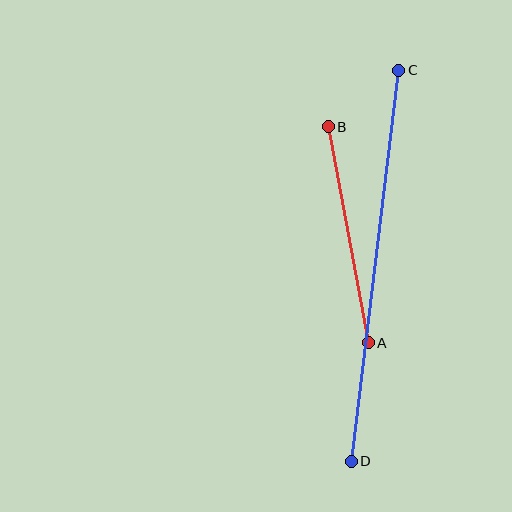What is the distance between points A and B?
The distance is approximately 220 pixels.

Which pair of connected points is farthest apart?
Points C and D are farthest apart.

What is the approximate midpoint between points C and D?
The midpoint is at approximately (375, 266) pixels.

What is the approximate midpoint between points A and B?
The midpoint is at approximately (348, 235) pixels.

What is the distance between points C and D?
The distance is approximately 394 pixels.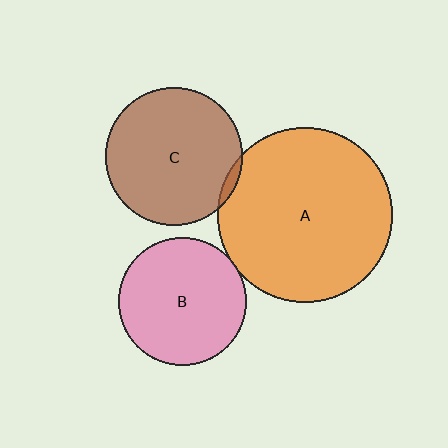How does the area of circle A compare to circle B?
Approximately 1.9 times.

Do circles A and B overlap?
Yes.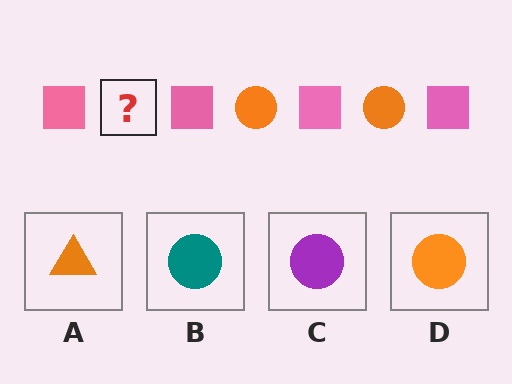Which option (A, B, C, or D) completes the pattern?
D.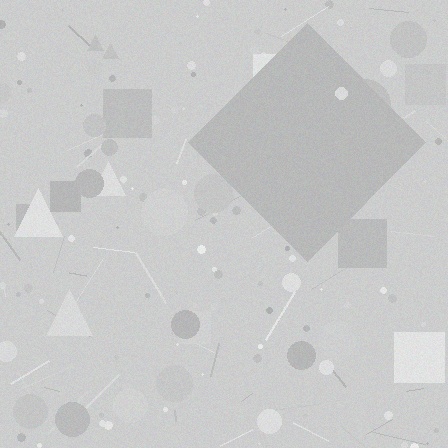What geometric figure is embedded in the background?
A diamond is embedded in the background.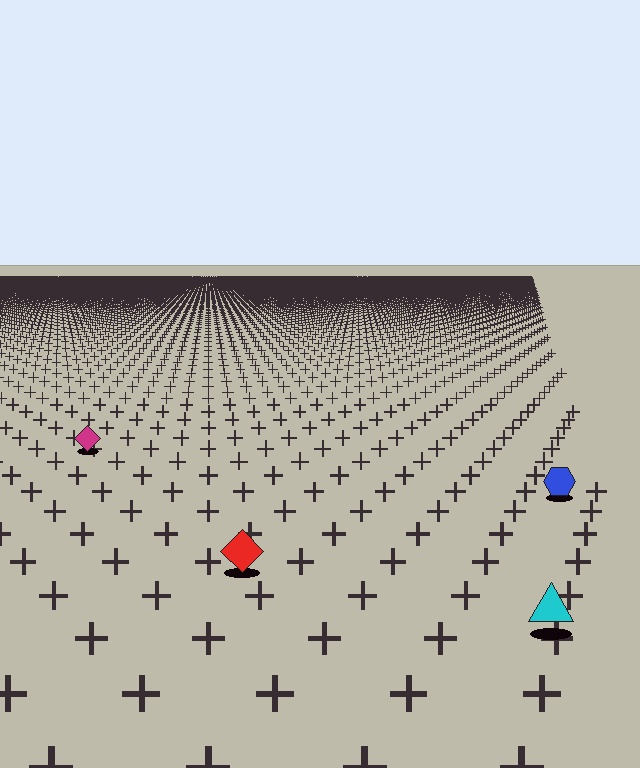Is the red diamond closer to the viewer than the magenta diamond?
Yes. The red diamond is closer — you can tell from the texture gradient: the ground texture is coarser near it.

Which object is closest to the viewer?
The cyan triangle is closest. The texture marks near it are larger and more spread out.